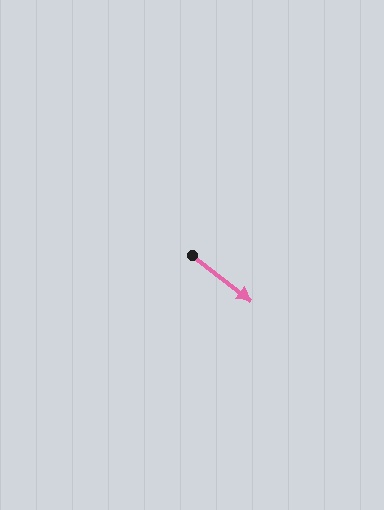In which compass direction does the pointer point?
Southeast.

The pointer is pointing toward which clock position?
Roughly 4 o'clock.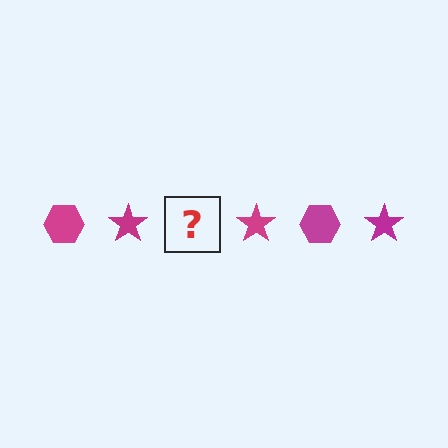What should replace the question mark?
The question mark should be replaced with a magenta hexagon.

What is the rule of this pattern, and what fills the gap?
The rule is that the pattern cycles through hexagon, star shapes in magenta. The gap should be filled with a magenta hexagon.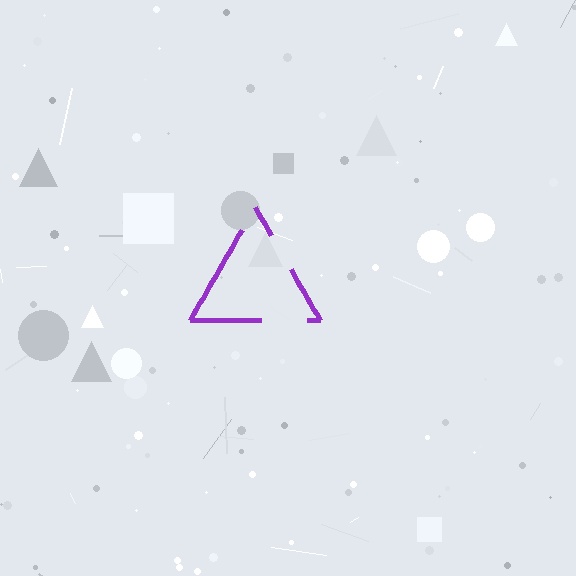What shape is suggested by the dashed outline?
The dashed outline suggests a triangle.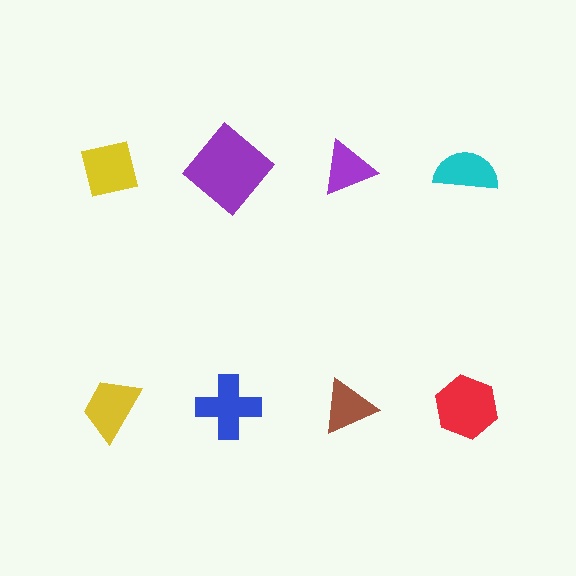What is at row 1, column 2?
A purple diamond.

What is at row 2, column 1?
A yellow trapezoid.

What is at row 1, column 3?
A purple triangle.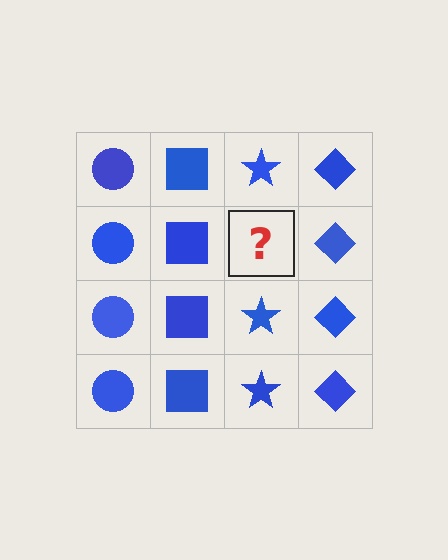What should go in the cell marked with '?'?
The missing cell should contain a blue star.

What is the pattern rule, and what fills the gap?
The rule is that each column has a consistent shape. The gap should be filled with a blue star.